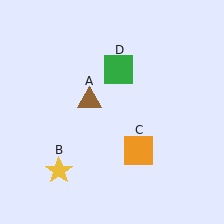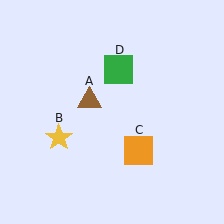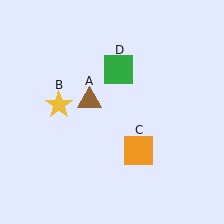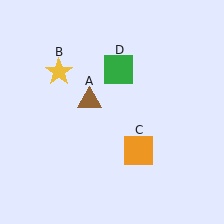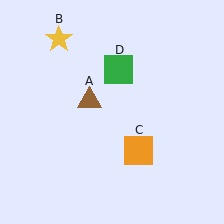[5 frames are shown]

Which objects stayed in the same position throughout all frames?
Brown triangle (object A) and orange square (object C) and green square (object D) remained stationary.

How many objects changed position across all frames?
1 object changed position: yellow star (object B).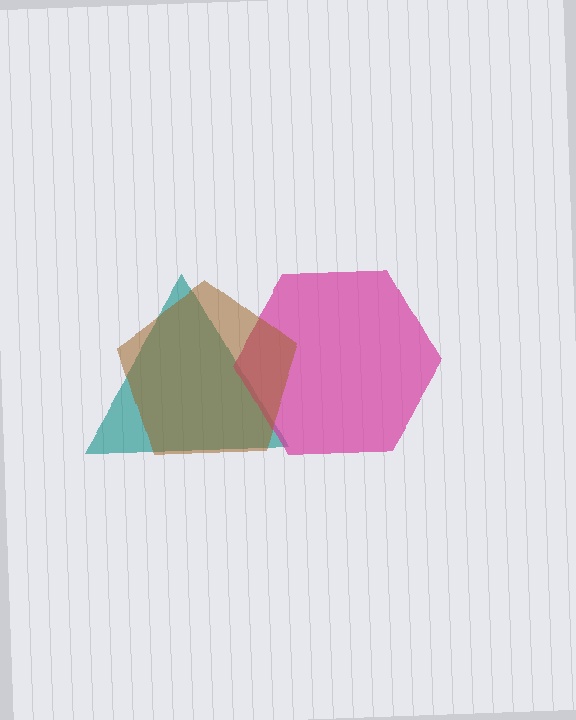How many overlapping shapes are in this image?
There are 3 overlapping shapes in the image.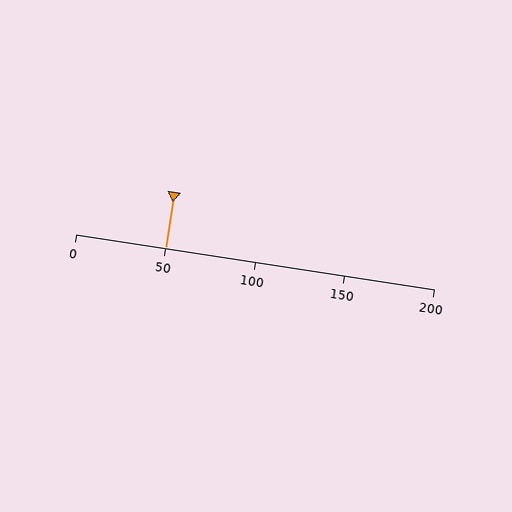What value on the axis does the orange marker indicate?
The marker indicates approximately 50.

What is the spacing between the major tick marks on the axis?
The major ticks are spaced 50 apart.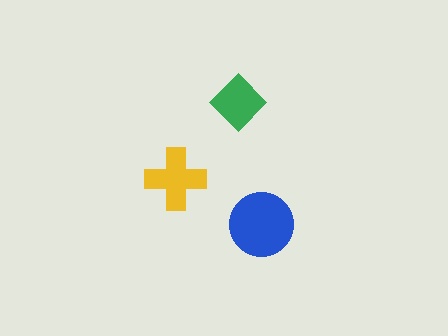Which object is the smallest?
The green diamond.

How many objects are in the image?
There are 3 objects in the image.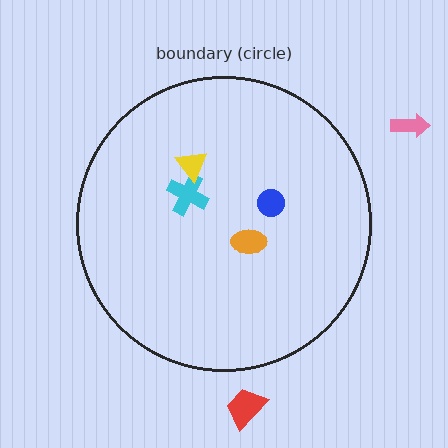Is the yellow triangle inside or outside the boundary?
Inside.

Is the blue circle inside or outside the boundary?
Inside.